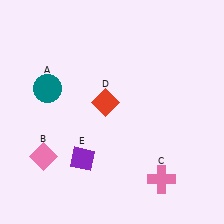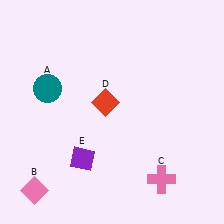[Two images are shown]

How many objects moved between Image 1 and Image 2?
1 object moved between the two images.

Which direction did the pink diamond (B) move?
The pink diamond (B) moved down.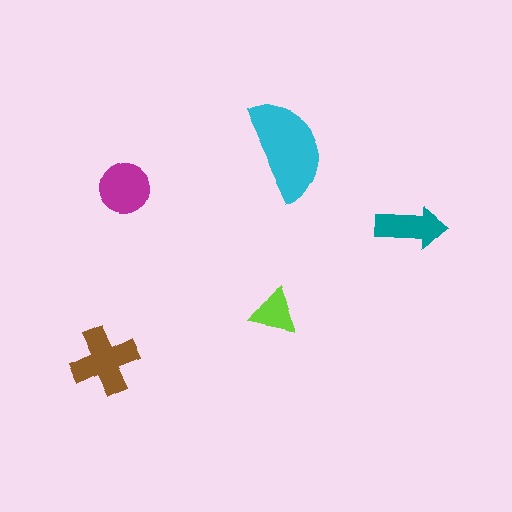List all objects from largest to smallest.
The cyan semicircle, the brown cross, the magenta circle, the teal arrow, the lime triangle.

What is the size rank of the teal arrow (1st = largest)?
4th.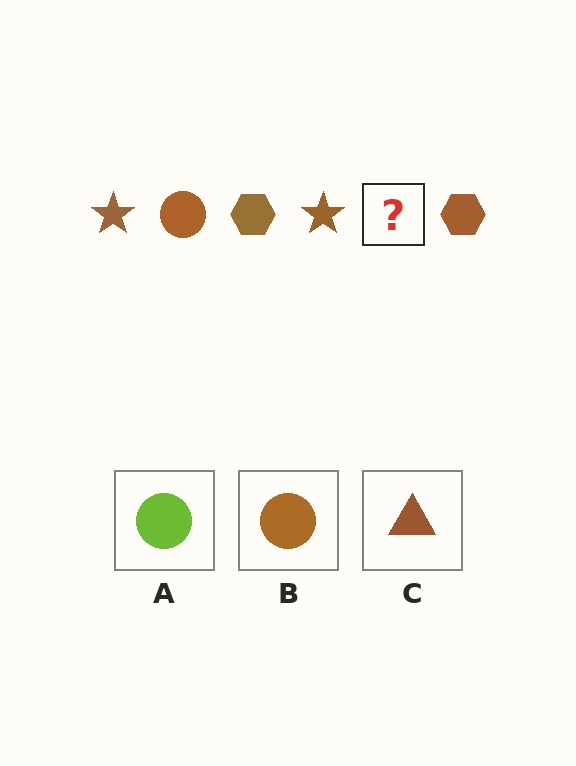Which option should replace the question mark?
Option B.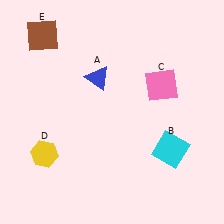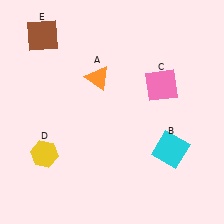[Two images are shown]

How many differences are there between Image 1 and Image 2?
There is 1 difference between the two images.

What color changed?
The triangle (A) changed from blue in Image 1 to orange in Image 2.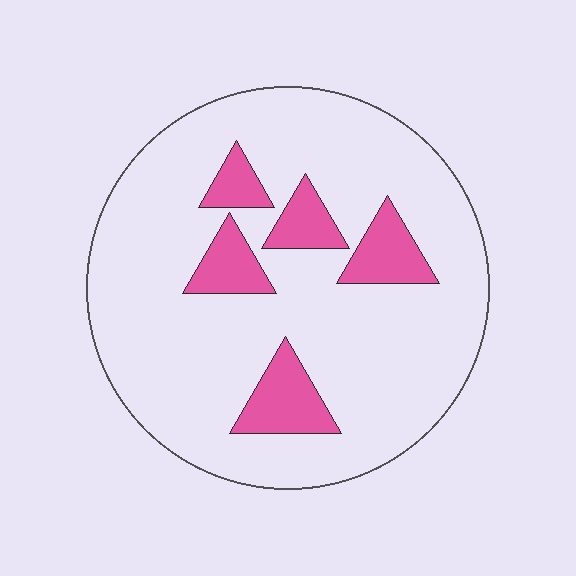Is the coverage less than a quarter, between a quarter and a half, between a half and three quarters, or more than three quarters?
Less than a quarter.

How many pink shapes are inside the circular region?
5.